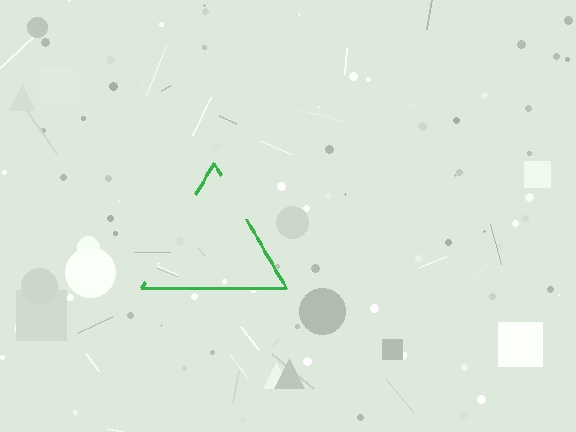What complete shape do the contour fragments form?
The contour fragments form a triangle.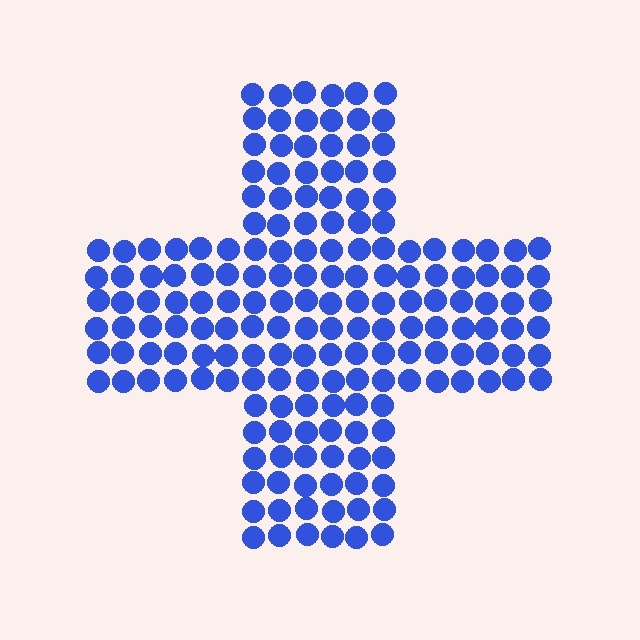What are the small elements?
The small elements are circles.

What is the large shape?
The large shape is a cross.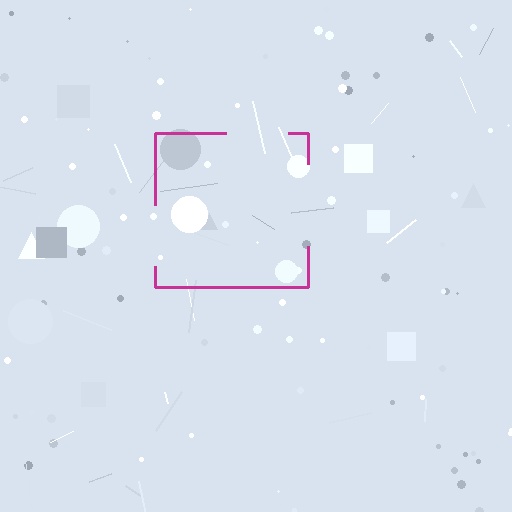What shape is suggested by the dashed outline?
The dashed outline suggests a square.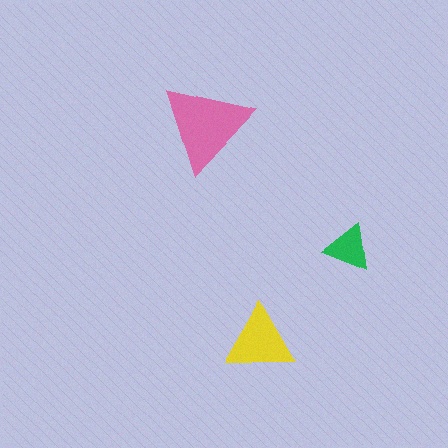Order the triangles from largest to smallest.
the pink one, the yellow one, the green one.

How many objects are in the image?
There are 3 objects in the image.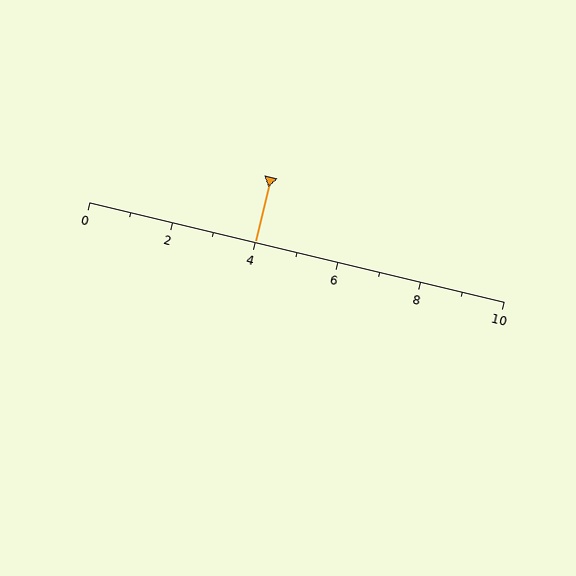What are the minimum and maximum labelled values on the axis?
The axis runs from 0 to 10.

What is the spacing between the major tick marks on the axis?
The major ticks are spaced 2 apart.